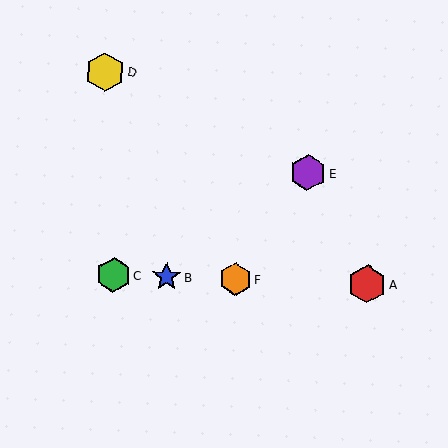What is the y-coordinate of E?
Object E is at y≈173.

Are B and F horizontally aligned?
Yes, both are at y≈277.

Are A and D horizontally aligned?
No, A is at y≈284 and D is at y≈72.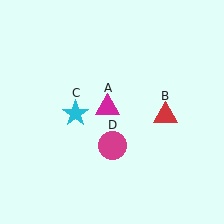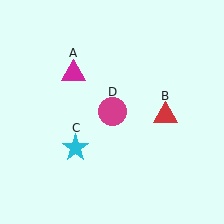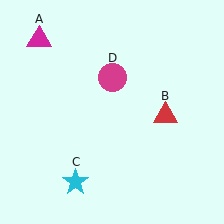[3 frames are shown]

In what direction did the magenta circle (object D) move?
The magenta circle (object D) moved up.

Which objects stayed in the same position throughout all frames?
Red triangle (object B) remained stationary.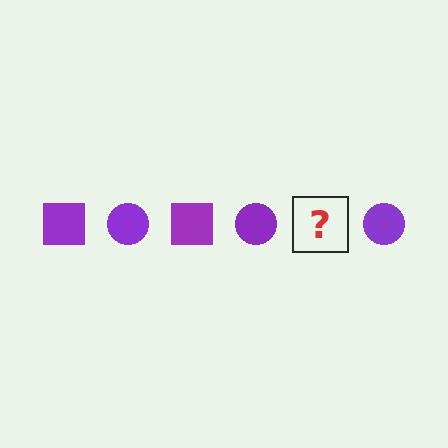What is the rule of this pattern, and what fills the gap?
The rule is that the pattern cycles through square, circle shapes in purple. The gap should be filled with a purple square.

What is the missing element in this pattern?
The missing element is a purple square.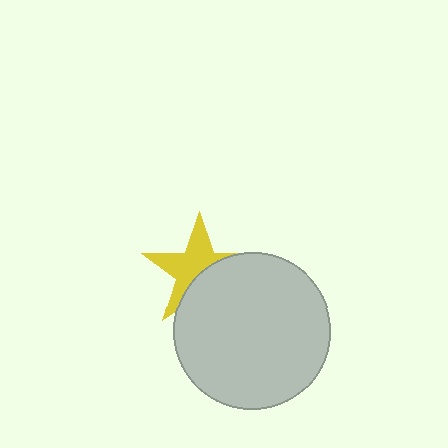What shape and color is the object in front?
The object in front is a light gray circle.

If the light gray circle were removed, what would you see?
You would see the complete yellow star.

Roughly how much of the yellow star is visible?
About half of it is visible (roughly 56%).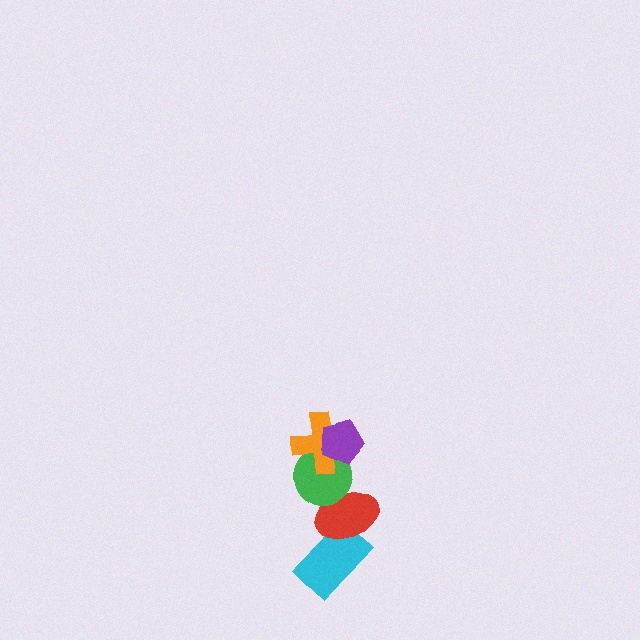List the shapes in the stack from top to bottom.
From top to bottom: the purple pentagon, the orange cross, the green circle, the red ellipse, the cyan rectangle.